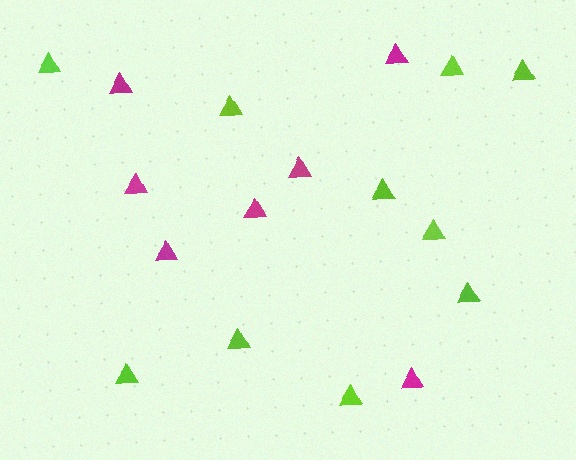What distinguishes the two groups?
There are 2 groups: one group of lime triangles (10) and one group of magenta triangles (7).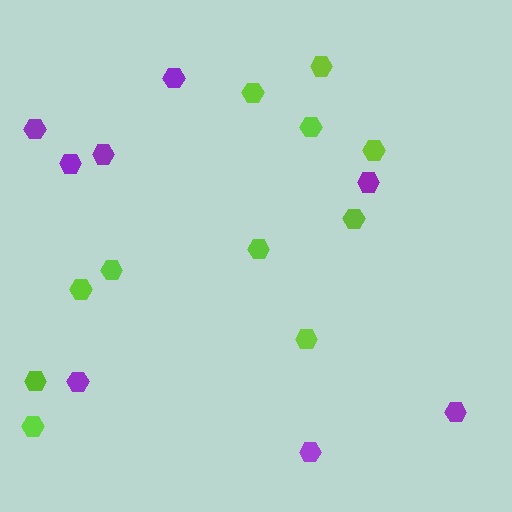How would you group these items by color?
There are 2 groups: one group of purple hexagons (8) and one group of lime hexagons (11).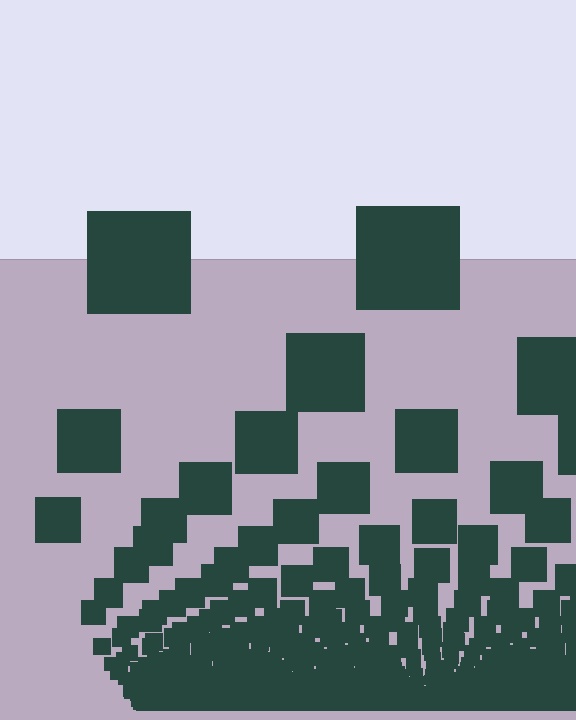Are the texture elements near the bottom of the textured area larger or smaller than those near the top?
Smaller. The gradient is inverted — elements near the bottom are smaller and denser.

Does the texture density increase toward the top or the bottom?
Density increases toward the bottom.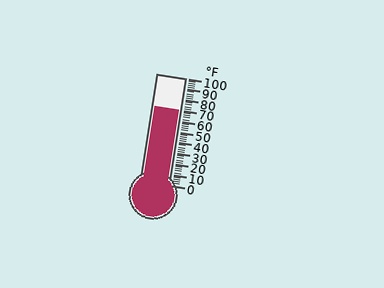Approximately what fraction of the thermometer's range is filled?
The thermometer is filled to approximately 70% of its range.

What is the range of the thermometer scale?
The thermometer scale ranges from 0°F to 100°F.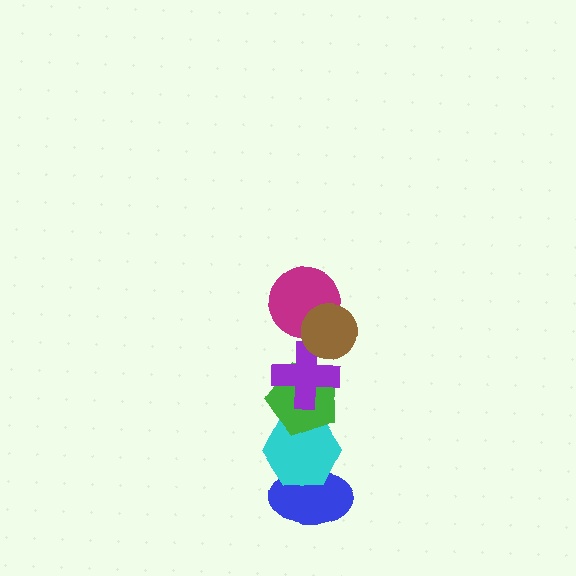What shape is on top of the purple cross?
The magenta circle is on top of the purple cross.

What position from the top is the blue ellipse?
The blue ellipse is 6th from the top.